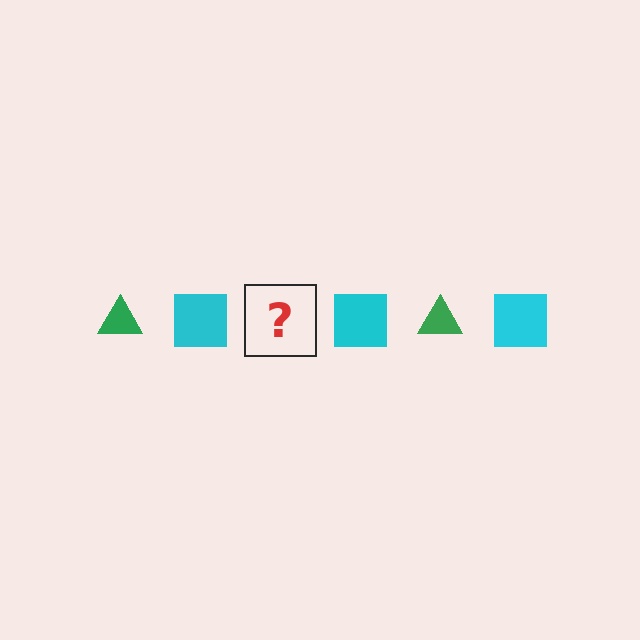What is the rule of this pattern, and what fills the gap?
The rule is that the pattern alternates between green triangle and cyan square. The gap should be filled with a green triangle.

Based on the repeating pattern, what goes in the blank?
The blank should be a green triangle.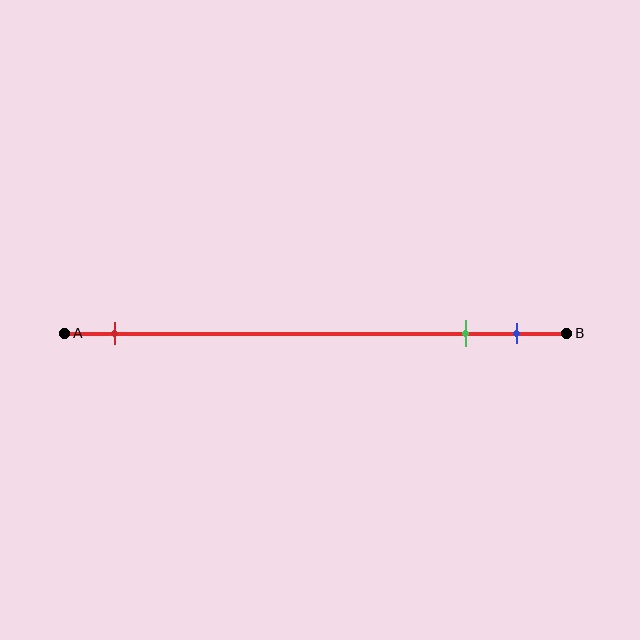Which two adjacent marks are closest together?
The green and blue marks are the closest adjacent pair.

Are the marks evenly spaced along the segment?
No, the marks are not evenly spaced.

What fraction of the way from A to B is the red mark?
The red mark is approximately 10% (0.1) of the way from A to B.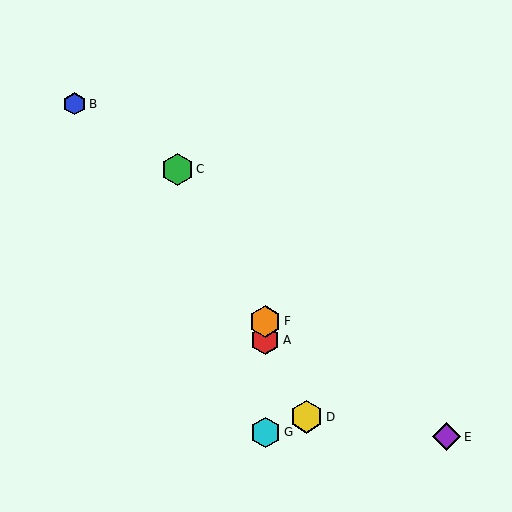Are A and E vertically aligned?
No, A is at x≈265 and E is at x≈447.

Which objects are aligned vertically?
Objects A, F, G are aligned vertically.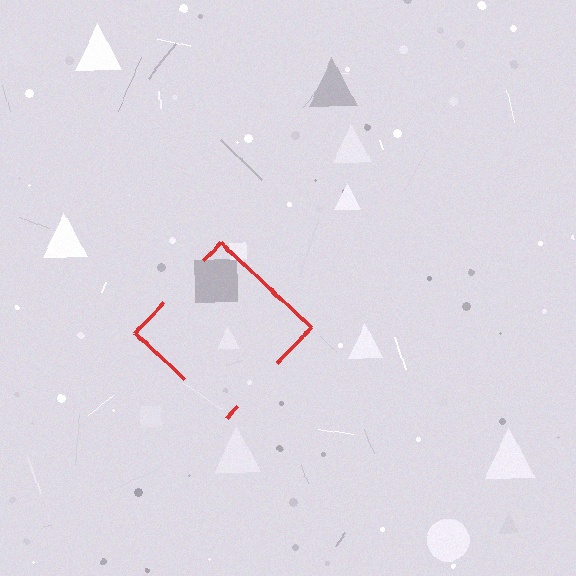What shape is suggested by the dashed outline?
The dashed outline suggests a diamond.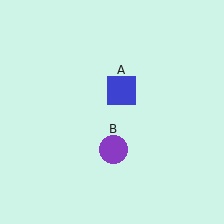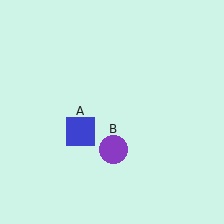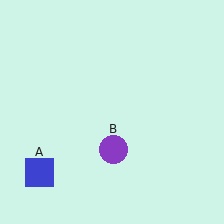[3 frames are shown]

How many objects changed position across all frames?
1 object changed position: blue square (object A).